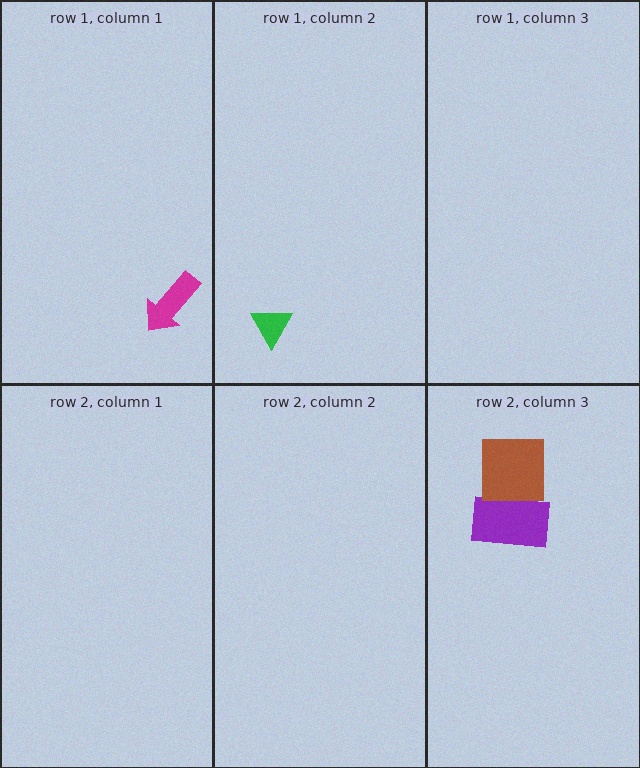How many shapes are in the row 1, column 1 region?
1.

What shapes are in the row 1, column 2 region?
The green triangle.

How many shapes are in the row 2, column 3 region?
2.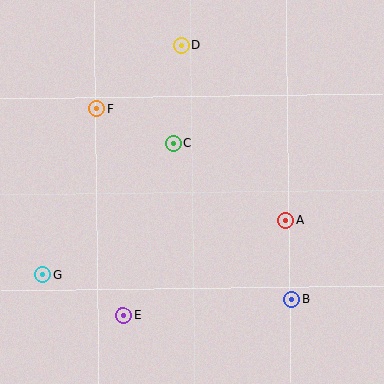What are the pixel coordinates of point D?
Point D is at (181, 45).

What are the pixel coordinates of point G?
Point G is at (43, 274).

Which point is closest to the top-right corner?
Point D is closest to the top-right corner.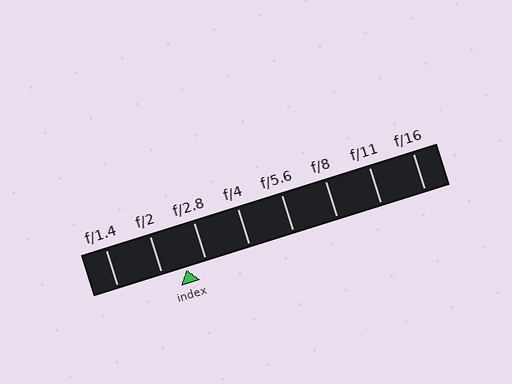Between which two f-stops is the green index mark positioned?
The index mark is between f/2 and f/2.8.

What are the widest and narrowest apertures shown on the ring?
The widest aperture shown is f/1.4 and the narrowest is f/16.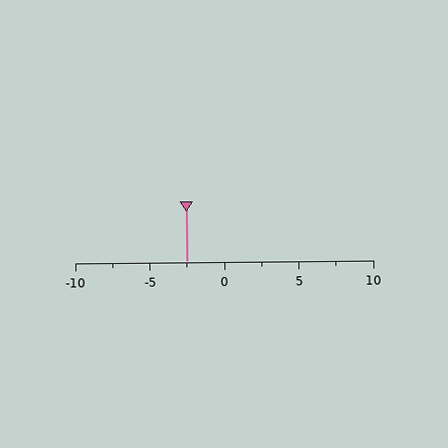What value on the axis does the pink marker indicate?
The marker indicates approximately -2.5.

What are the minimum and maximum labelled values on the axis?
The axis runs from -10 to 10.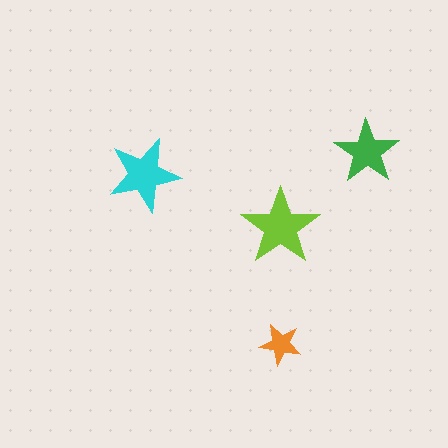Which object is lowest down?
The orange star is bottommost.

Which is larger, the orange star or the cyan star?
The cyan one.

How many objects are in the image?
There are 4 objects in the image.